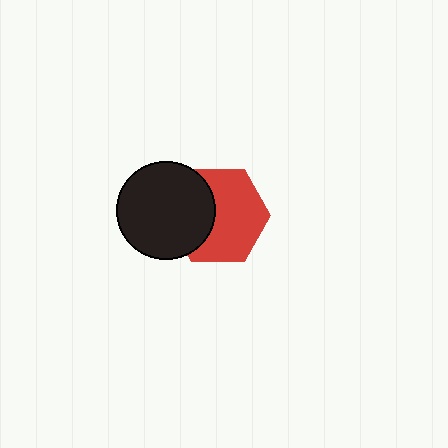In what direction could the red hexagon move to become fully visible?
The red hexagon could move right. That would shift it out from behind the black circle entirely.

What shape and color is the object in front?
The object in front is a black circle.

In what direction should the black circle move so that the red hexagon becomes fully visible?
The black circle should move left. That is the shortest direction to clear the overlap and leave the red hexagon fully visible.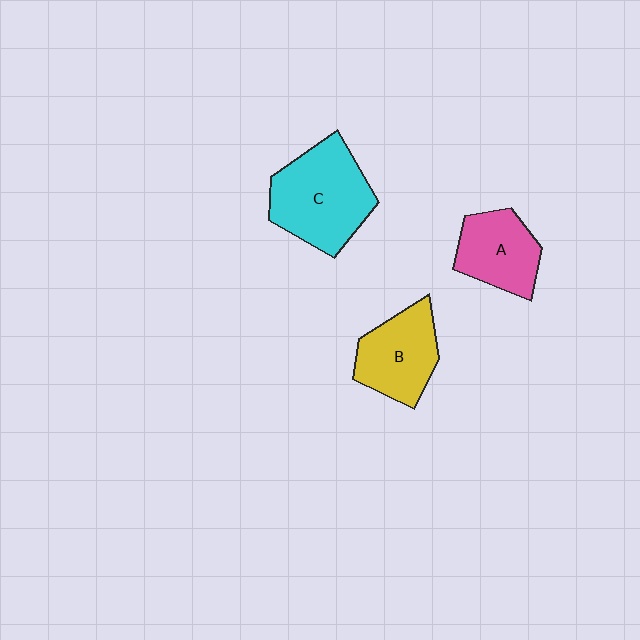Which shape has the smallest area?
Shape A (pink).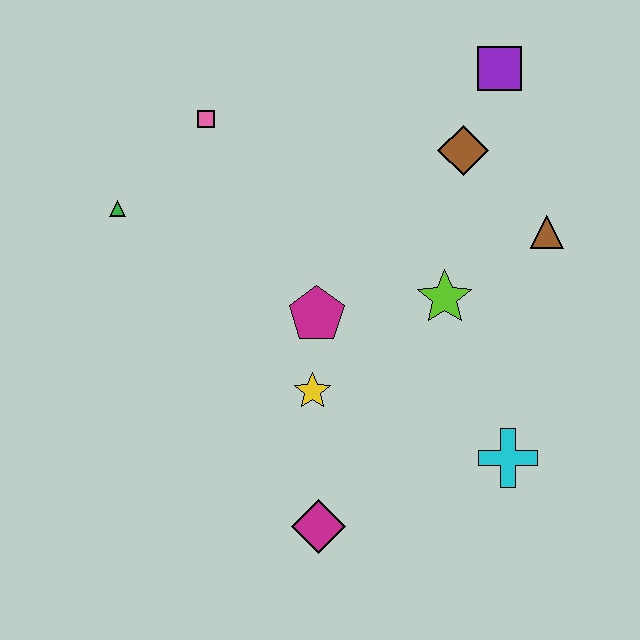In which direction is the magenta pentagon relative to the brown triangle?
The magenta pentagon is to the left of the brown triangle.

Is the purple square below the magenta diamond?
No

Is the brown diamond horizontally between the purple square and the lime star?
Yes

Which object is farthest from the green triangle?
The cyan cross is farthest from the green triangle.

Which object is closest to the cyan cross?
The lime star is closest to the cyan cross.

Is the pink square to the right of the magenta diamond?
No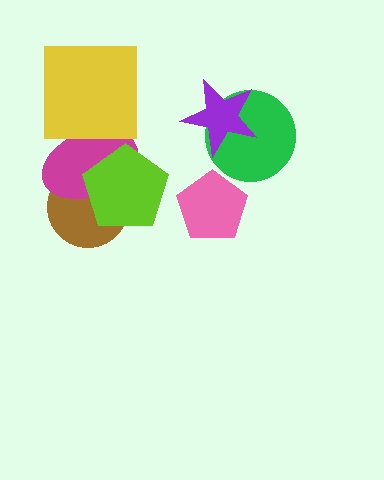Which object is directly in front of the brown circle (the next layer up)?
The magenta ellipse is directly in front of the brown circle.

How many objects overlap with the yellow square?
1 object overlaps with the yellow square.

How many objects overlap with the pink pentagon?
0 objects overlap with the pink pentagon.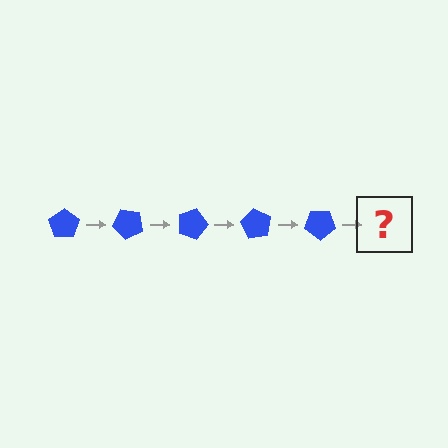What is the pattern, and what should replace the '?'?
The pattern is that the pentagon rotates 45 degrees each step. The '?' should be a blue pentagon rotated 225 degrees.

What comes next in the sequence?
The next element should be a blue pentagon rotated 225 degrees.